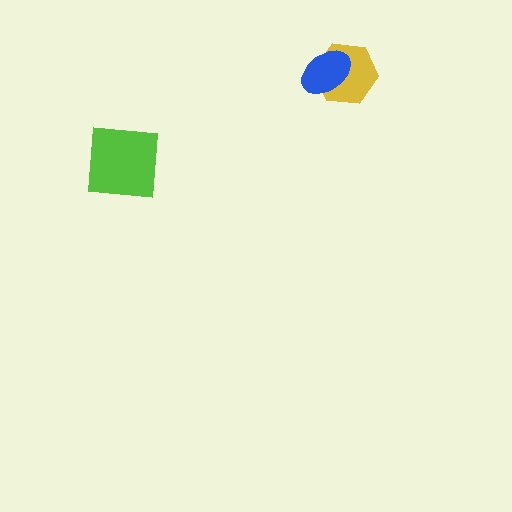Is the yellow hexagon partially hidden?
Yes, it is partially covered by another shape.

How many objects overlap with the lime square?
0 objects overlap with the lime square.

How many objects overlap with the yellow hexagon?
1 object overlaps with the yellow hexagon.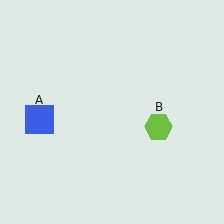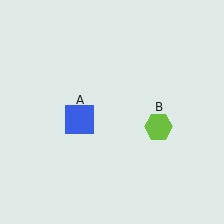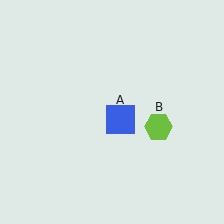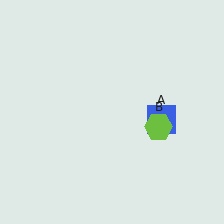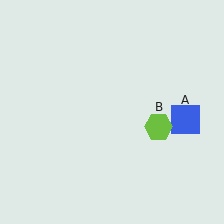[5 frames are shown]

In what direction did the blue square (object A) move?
The blue square (object A) moved right.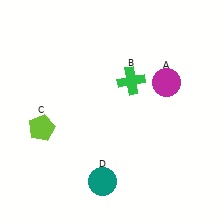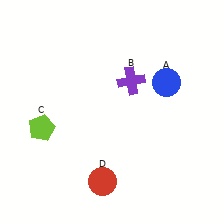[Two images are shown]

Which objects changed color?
A changed from magenta to blue. B changed from green to purple. D changed from teal to red.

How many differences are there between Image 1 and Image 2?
There are 3 differences between the two images.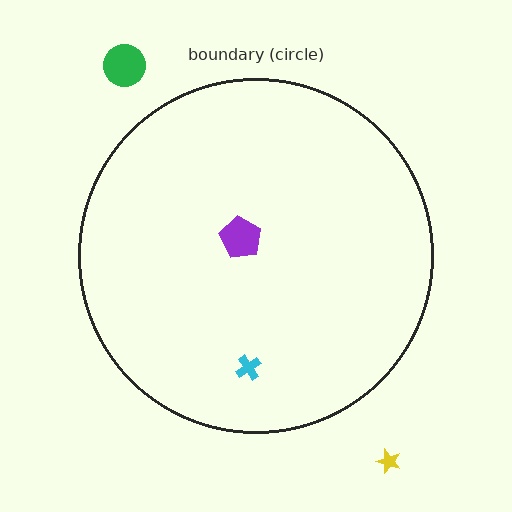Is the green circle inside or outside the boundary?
Outside.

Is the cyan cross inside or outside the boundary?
Inside.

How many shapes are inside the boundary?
2 inside, 2 outside.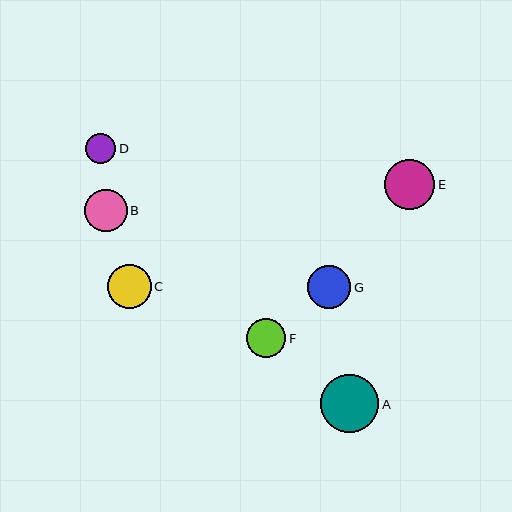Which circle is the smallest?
Circle D is the smallest with a size of approximately 30 pixels.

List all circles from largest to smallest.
From largest to smallest: A, E, C, G, B, F, D.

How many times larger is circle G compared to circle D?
Circle G is approximately 1.4 times the size of circle D.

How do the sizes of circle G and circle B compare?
Circle G and circle B are approximately the same size.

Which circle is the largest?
Circle A is the largest with a size of approximately 58 pixels.